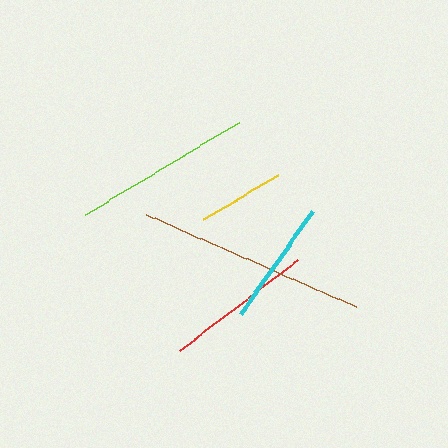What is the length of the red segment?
The red segment is approximately 148 pixels long.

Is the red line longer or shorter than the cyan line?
The red line is longer than the cyan line.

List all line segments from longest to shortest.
From longest to shortest: brown, lime, red, cyan, yellow.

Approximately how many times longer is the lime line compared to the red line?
The lime line is approximately 1.2 times the length of the red line.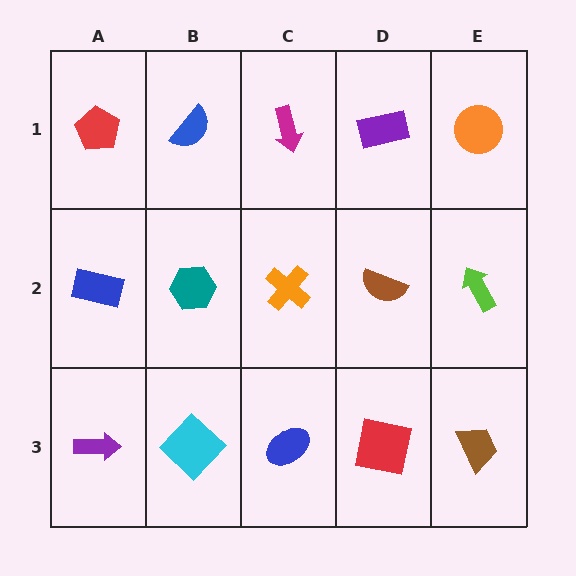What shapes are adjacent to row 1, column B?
A teal hexagon (row 2, column B), a red pentagon (row 1, column A), a magenta arrow (row 1, column C).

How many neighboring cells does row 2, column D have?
4.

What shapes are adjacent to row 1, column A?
A blue rectangle (row 2, column A), a blue semicircle (row 1, column B).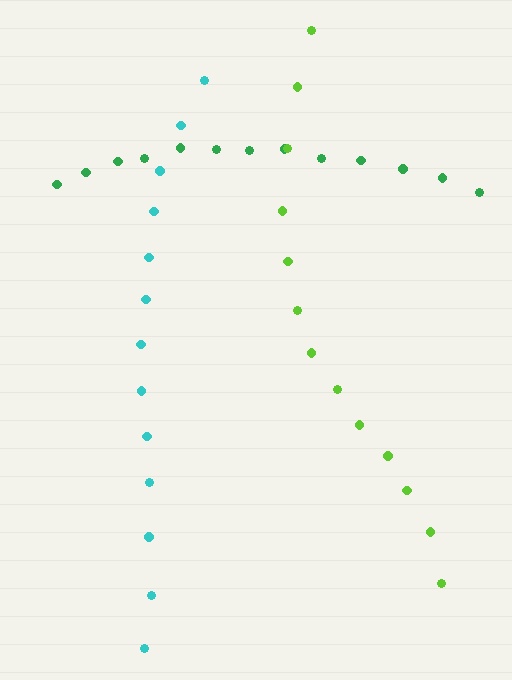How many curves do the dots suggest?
There are 3 distinct paths.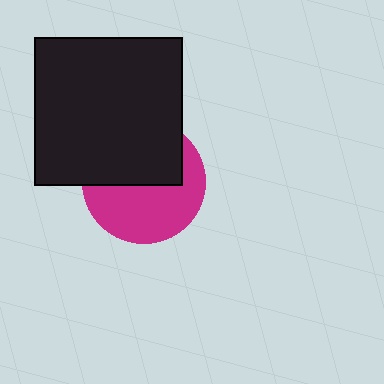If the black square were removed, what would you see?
You would see the complete magenta circle.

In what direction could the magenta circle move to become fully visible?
The magenta circle could move down. That would shift it out from behind the black square entirely.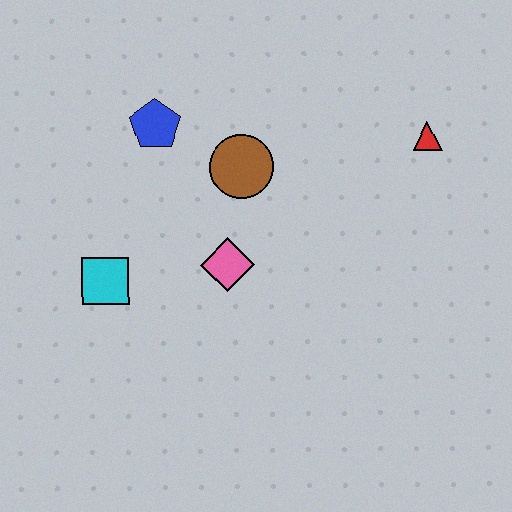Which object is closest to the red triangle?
The brown circle is closest to the red triangle.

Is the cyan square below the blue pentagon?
Yes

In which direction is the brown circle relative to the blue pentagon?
The brown circle is to the right of the blue pentagon.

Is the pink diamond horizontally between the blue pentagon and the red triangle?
Yes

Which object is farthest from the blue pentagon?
The red triangle is farthest from the blue pentagon.